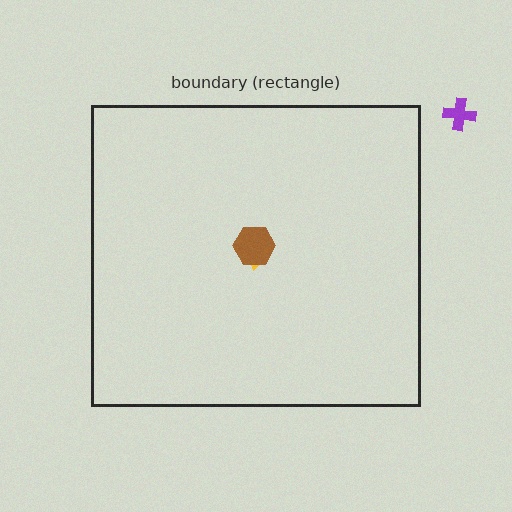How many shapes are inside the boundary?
2 inside, 1 outside.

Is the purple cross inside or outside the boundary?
Outside.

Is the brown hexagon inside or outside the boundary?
Inside.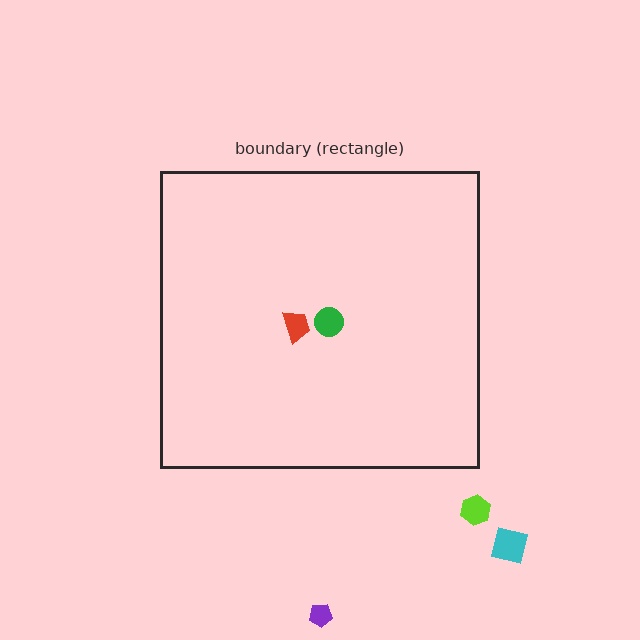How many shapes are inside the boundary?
2 inside, 3 outside.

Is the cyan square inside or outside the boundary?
Outside.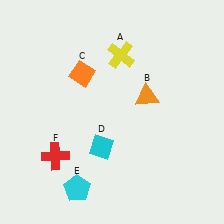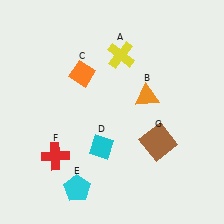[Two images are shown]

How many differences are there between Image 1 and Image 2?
There is 1 difference between the two images.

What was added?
A brown square (G) was added in Image 2.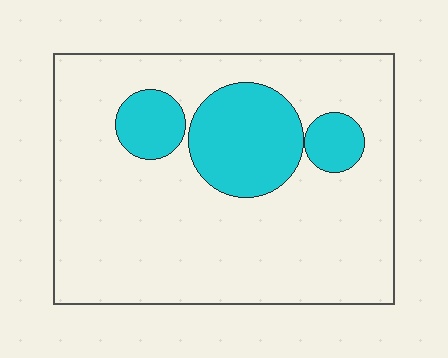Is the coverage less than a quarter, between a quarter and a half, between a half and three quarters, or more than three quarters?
Less than a quarter.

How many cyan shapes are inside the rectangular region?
3.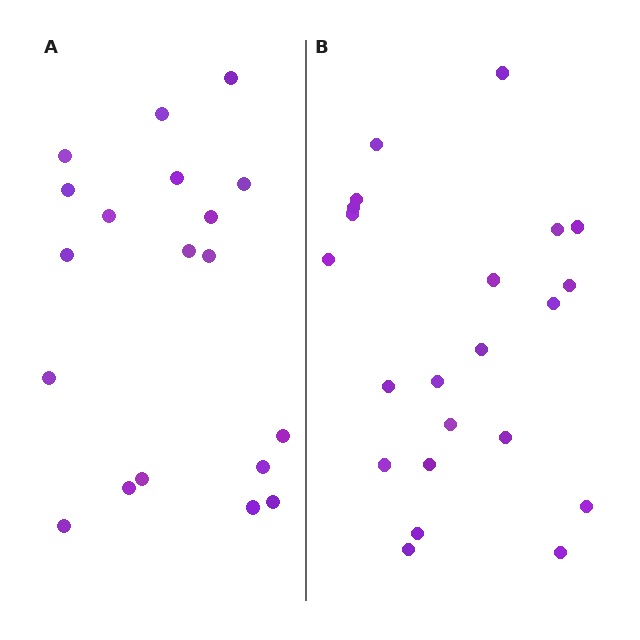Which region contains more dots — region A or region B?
Region B (the right region) has more dots.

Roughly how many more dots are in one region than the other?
Region B has just a few more — roughly 2 or 3 more dots than region A.